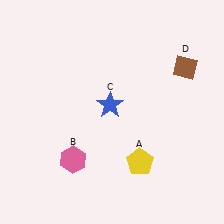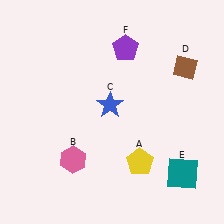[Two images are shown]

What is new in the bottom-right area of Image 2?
A teal square (E) was added in the bottom-right area of Image 2.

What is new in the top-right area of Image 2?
A purple pentagon (F) was added in the top-right area of Image 2.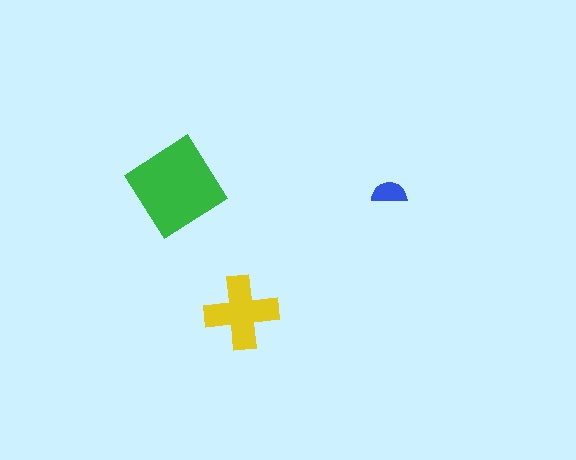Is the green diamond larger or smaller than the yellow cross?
Larger.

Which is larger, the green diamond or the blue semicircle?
The green diamond.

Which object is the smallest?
The blue semicircle.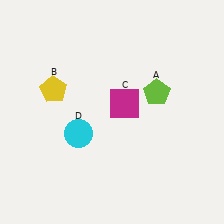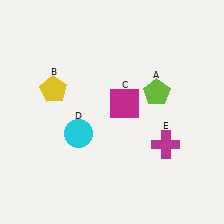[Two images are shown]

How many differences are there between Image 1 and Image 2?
There is 1 difference between the two images.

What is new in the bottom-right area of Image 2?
A magenta cross (E) was added in the bottom-right area of Image 2.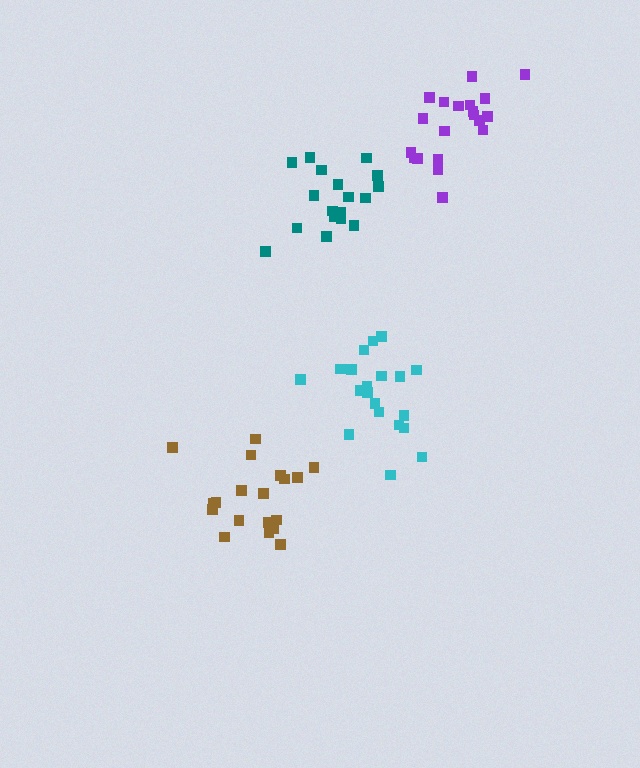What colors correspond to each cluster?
The clusters are colored: brown, cyan, teal, purple.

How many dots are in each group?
Group 1: 19 dots, Group 2: 20 dots, Group 3: 18 dots, Group 4: 20 dots (77 total).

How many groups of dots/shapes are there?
There are 4 groups.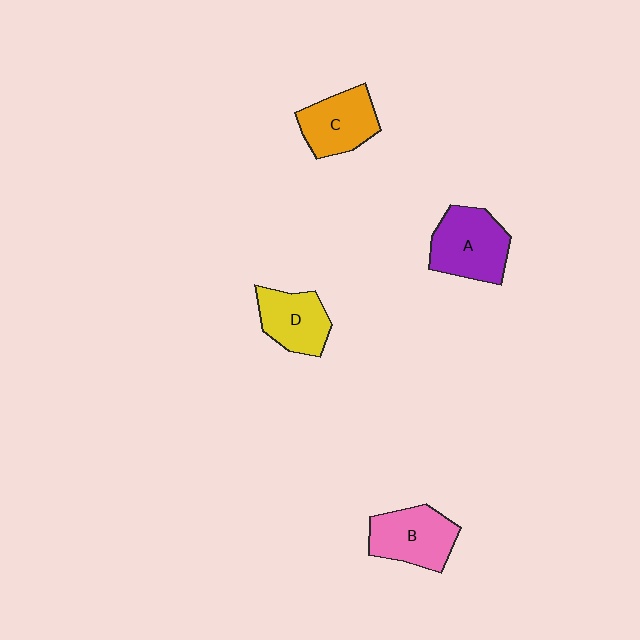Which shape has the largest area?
Shape A (purple).